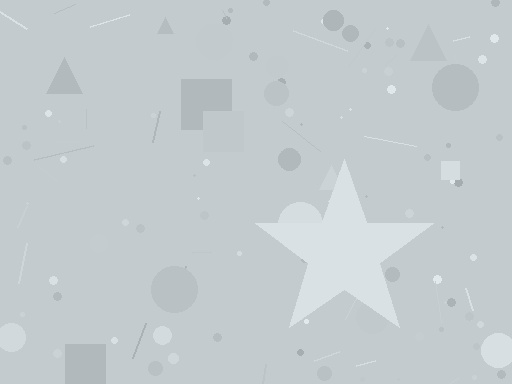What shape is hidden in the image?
A star is hidden in the image.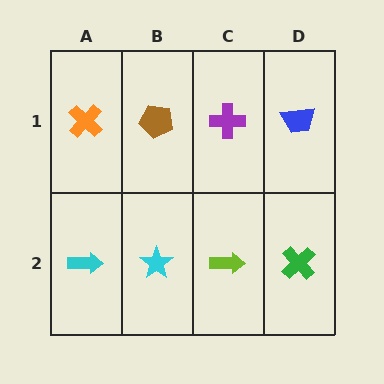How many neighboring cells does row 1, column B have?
3.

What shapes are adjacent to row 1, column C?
A lime arrow (row 2, column C), a brown pentagon (row 1, column B), a blue trapezoid (row 1, column D).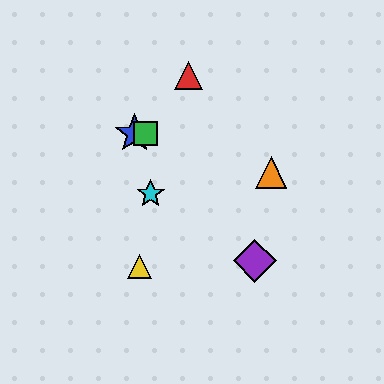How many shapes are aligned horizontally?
2 shapes (the blue star, the green square) are aligned horizontally.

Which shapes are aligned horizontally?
The blue star, the green square are aligned horizontally.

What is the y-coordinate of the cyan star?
The cyan star is at y≈194.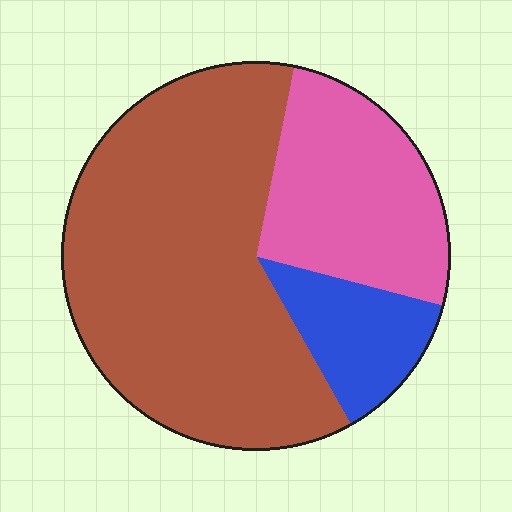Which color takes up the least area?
Blue, at roughly 15%.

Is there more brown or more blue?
Brown.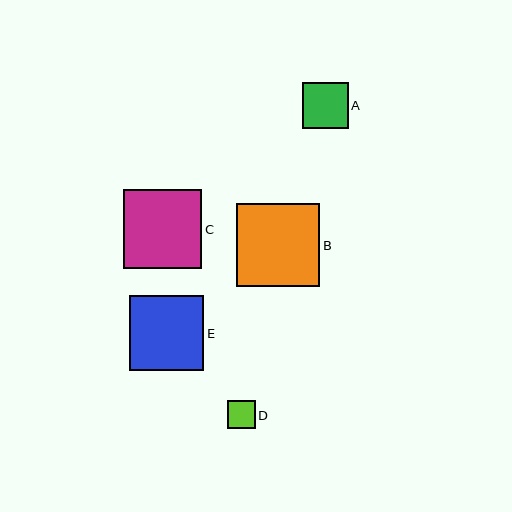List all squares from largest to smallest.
From largest to smallest: B, C, E, A, D.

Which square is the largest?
Square B is the largest with a size of approximately 83 pixels.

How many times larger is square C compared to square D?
Square C is approximately 2.9 times the size of square D.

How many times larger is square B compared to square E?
Square B is approximately 1.1 times the size of square E.